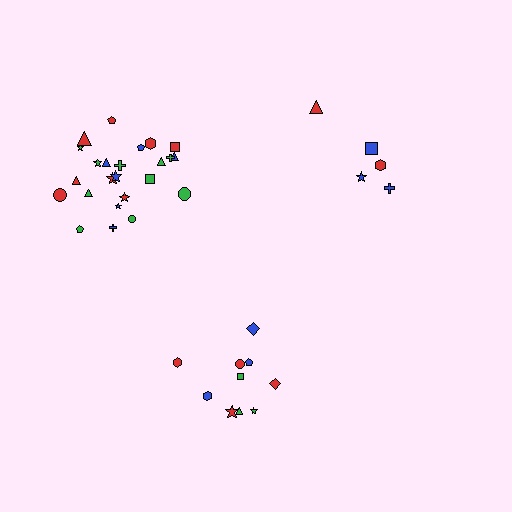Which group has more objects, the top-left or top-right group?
The top-left group.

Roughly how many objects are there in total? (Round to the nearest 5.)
Roughly 40 objects in total.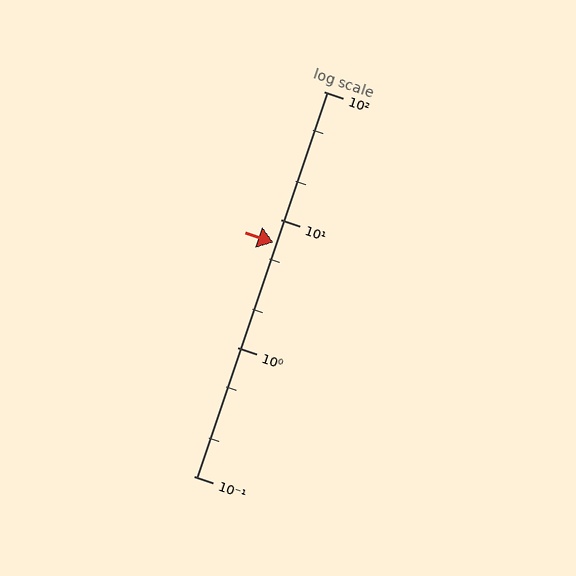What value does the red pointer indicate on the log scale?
The pointer indicates approximately 6.6.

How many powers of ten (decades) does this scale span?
The scale spans 3 decades, from 0.1 to 100.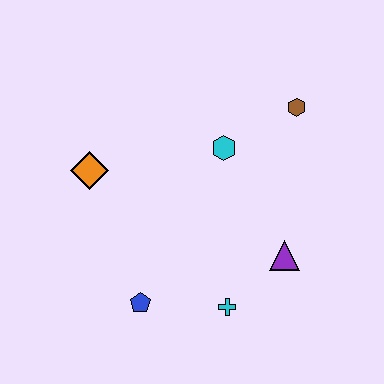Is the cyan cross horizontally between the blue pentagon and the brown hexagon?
Yes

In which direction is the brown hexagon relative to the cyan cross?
The brown hexagon is above the cyan cross.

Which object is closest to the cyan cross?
The purple triangle is closest to the cyan cross.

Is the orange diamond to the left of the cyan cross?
Yes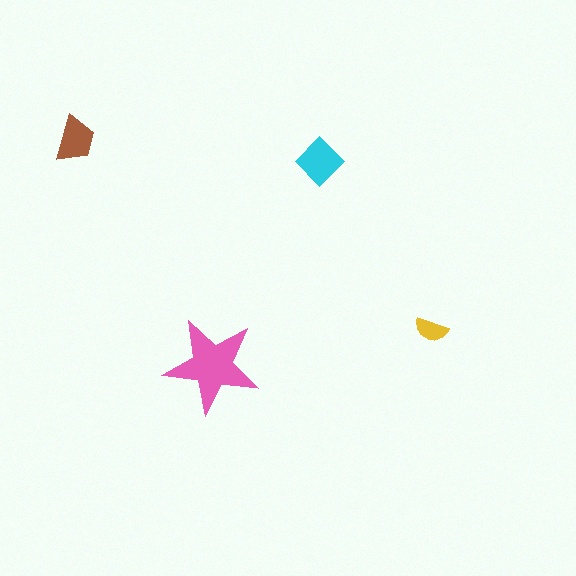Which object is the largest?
The pink star.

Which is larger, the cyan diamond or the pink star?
The pink star.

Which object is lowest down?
The pink star is bottommost.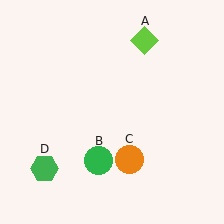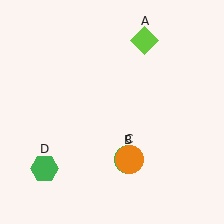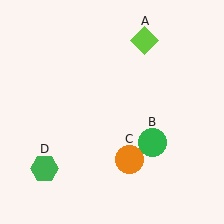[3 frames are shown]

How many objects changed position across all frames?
1 object changed position: green circle (object B).